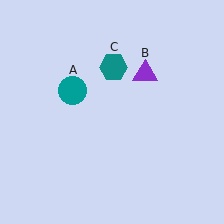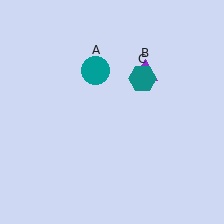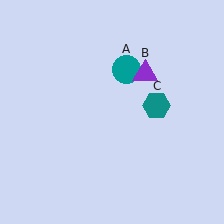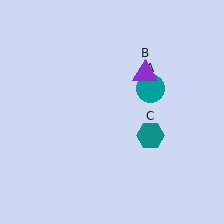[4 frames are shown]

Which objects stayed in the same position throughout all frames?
Purple triangle (object B) remained stationary.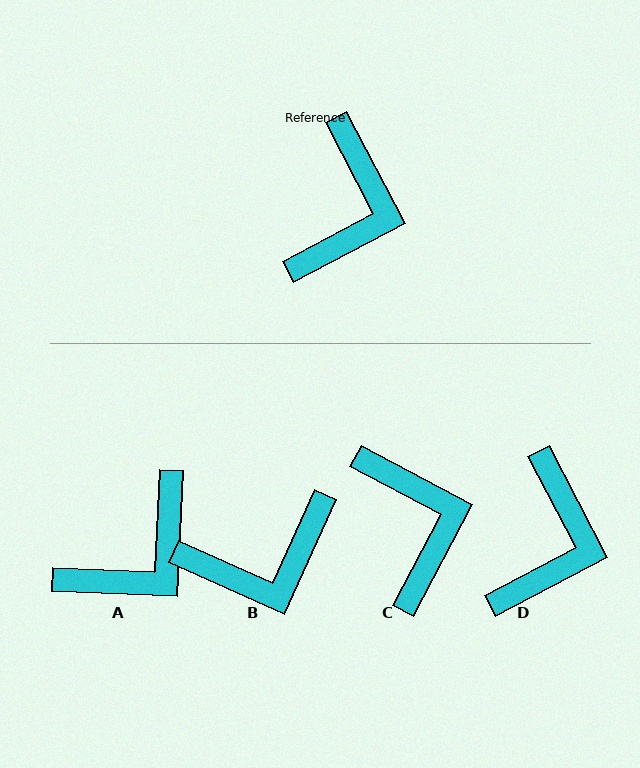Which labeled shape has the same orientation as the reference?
D.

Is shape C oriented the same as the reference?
No, it is off by about 34 degrees.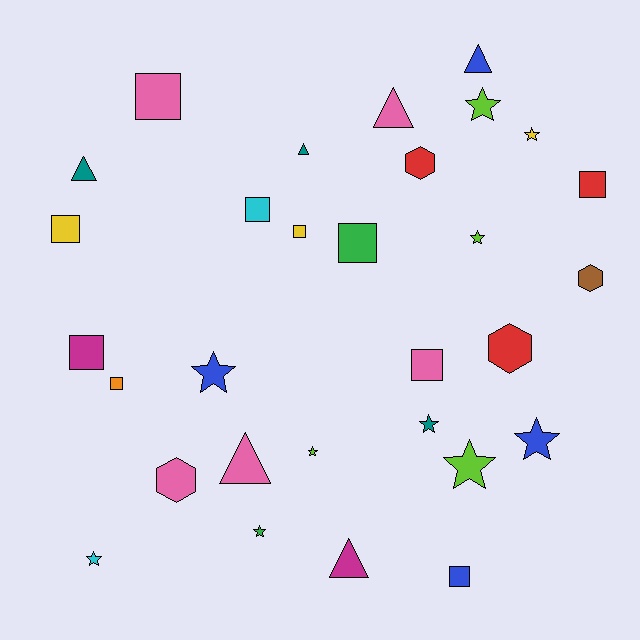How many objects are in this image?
There are 30 objects.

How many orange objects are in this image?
There is 1 orange object.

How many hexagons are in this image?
There are 4 hexagons.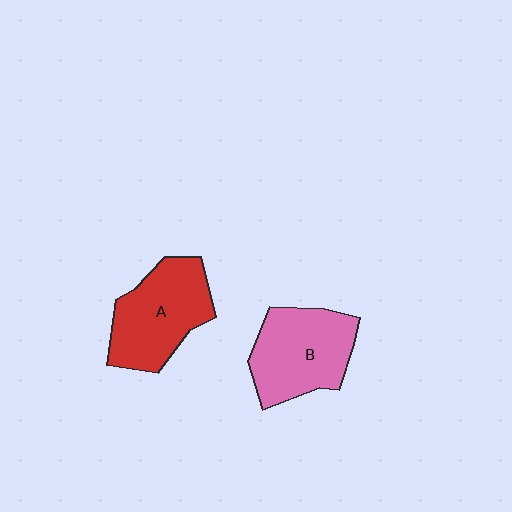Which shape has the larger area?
Shape A (red).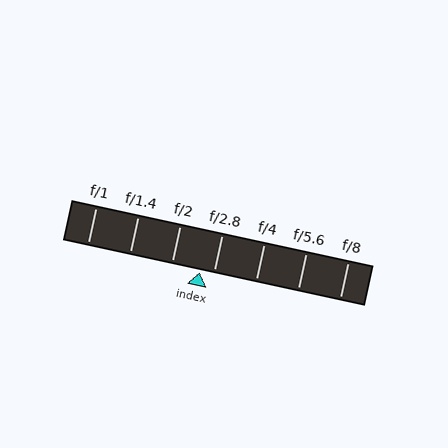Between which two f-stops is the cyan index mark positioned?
The index mark is between f/2 and f/2.8.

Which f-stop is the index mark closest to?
The index mark is closest to f/2.8.